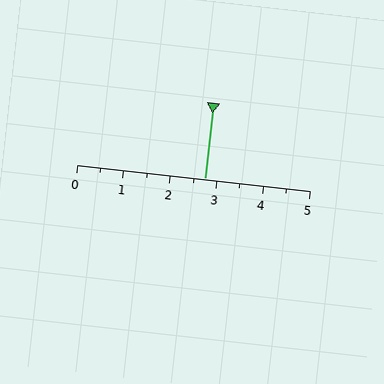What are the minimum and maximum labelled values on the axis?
The axis runs from 0 to 5.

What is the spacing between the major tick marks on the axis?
The major ticks are spaced 1 apart.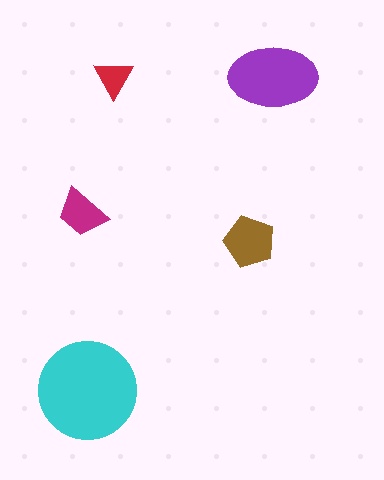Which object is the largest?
The cyan circle.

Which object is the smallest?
The red triangle.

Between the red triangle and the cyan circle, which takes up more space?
The cyan circle.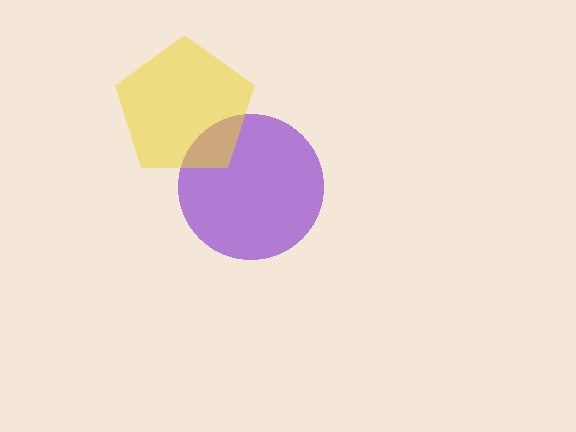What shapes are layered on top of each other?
The layered shapes are: a purple circle, a yellow pentagon.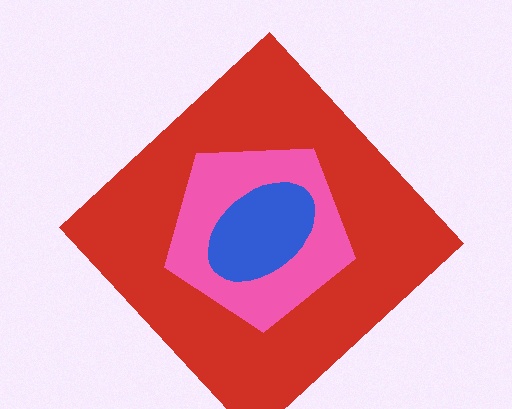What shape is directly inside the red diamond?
The pink pentagon.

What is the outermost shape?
The red diamond.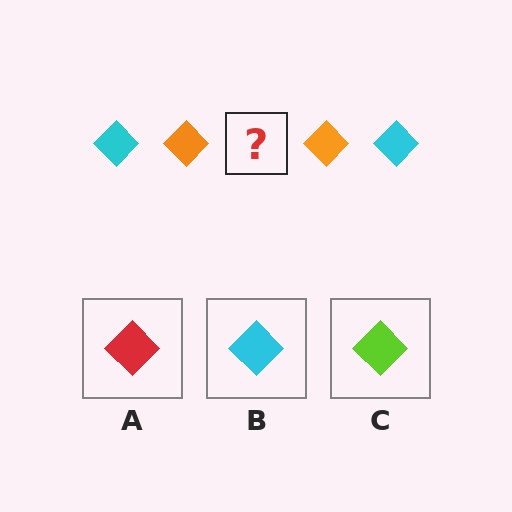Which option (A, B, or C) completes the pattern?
B.